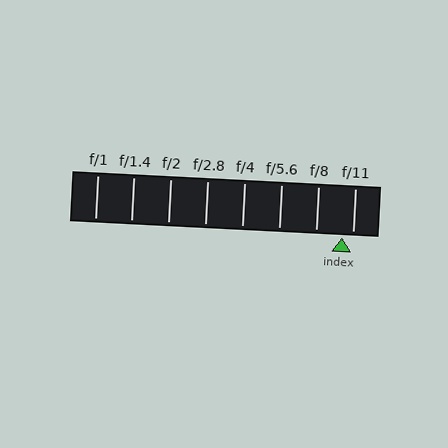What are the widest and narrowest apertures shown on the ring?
The widest aperture shown is f/1 and the narrowest is f/11.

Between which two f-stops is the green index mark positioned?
The index mark is between f/8 and f/11.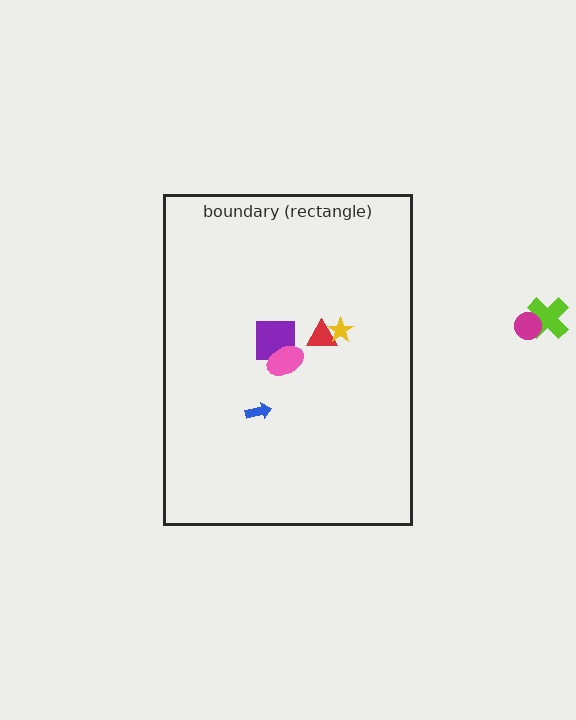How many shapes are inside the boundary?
5 inside, 2 outside.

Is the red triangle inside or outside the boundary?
Inside.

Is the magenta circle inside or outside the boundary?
Outside.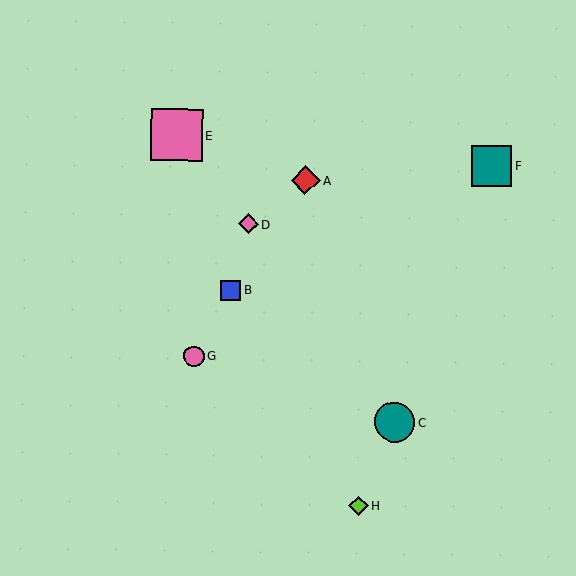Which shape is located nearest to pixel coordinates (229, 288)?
The blue square (labeled B) at (230, 291) is nearest to that location.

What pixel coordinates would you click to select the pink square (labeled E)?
Click at (177, 135) to select the pink square E.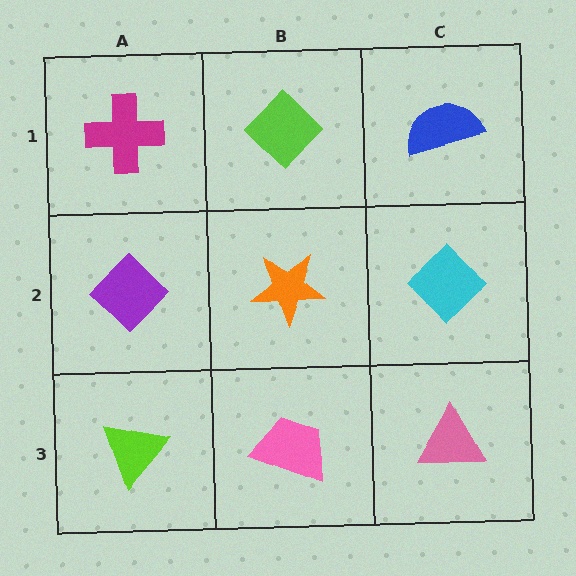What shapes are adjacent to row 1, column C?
A cyan diamond (row 2, column C), a lime diamond (row 1, column B).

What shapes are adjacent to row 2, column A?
A magenta cross (row 1, column A), a lime triangle (row 3, column A), an orange star (row 2, column B).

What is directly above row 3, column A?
A purple diamond.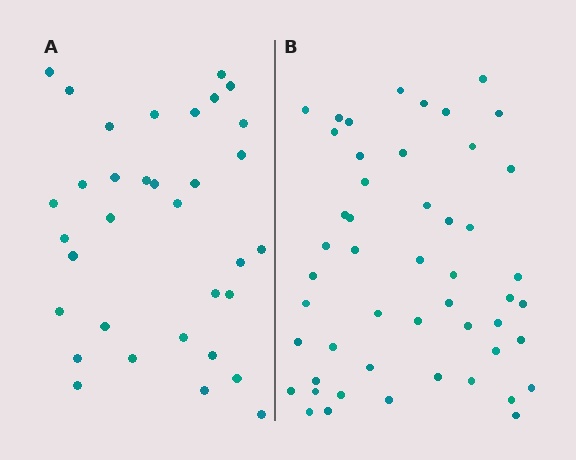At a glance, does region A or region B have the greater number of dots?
Region B (the right region) has more dots.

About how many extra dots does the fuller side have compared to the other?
Region B has approximately 15 more dots than region A.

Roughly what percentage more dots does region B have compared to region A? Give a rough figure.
About 45% more.